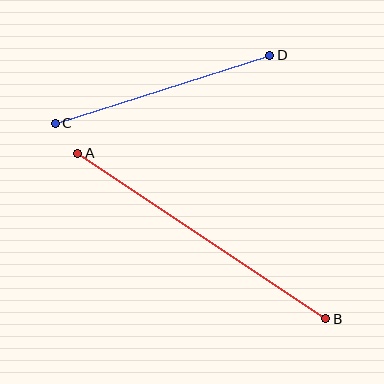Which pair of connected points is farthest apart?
Points A and B are farthest apart.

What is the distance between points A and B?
The distance is approximately 298 pixels.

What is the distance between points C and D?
The distance is approximately 225 pixels.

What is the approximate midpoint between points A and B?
The midpoint is at approximately (202, 236) pixels.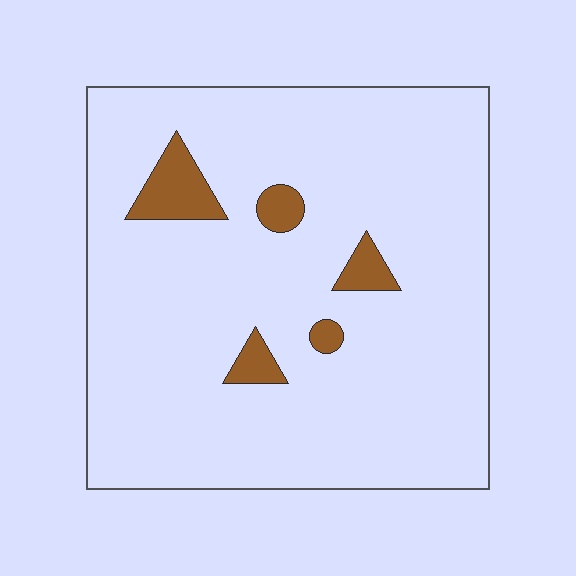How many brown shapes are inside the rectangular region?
5.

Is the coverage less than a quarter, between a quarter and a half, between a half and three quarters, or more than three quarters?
Less than a quarter.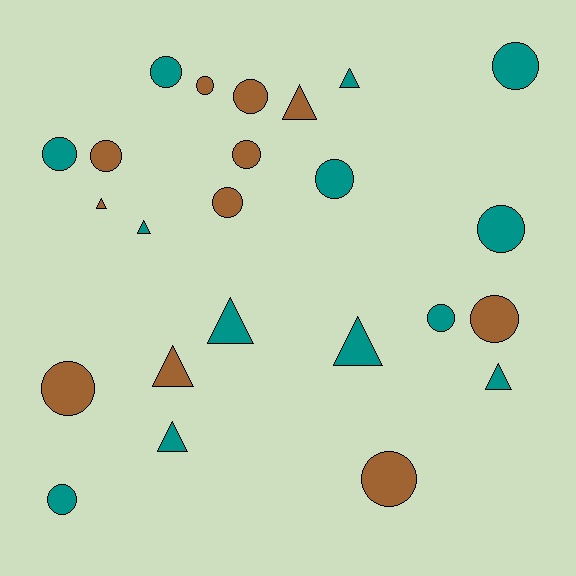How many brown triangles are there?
There are 3 brown triangles.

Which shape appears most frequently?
Circle, with 15 objects.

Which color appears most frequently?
Teal, with 13 objects.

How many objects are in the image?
There are 24 objects.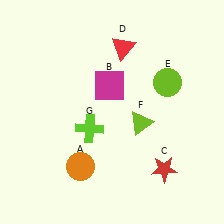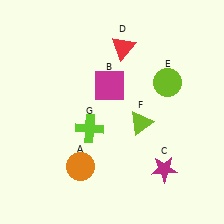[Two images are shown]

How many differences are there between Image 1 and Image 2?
There is 1 difference between the two images.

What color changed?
The star (C) changed from red in Image 1 to magenta in Image 2.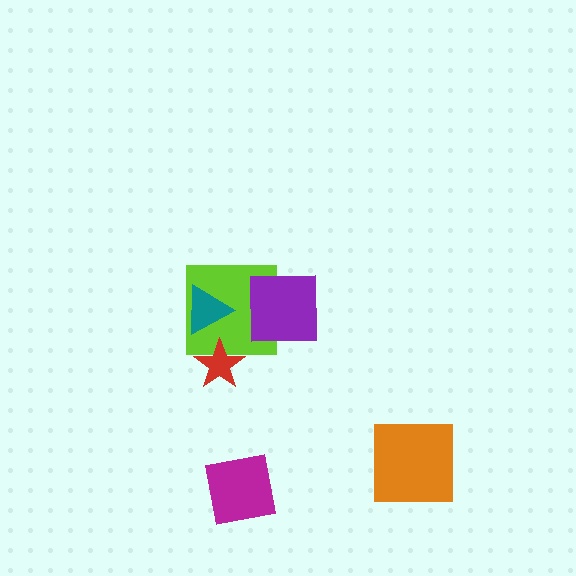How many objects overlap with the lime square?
3 objects overlap with the lime square.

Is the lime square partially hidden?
Yes, it is partially covered by another shape.